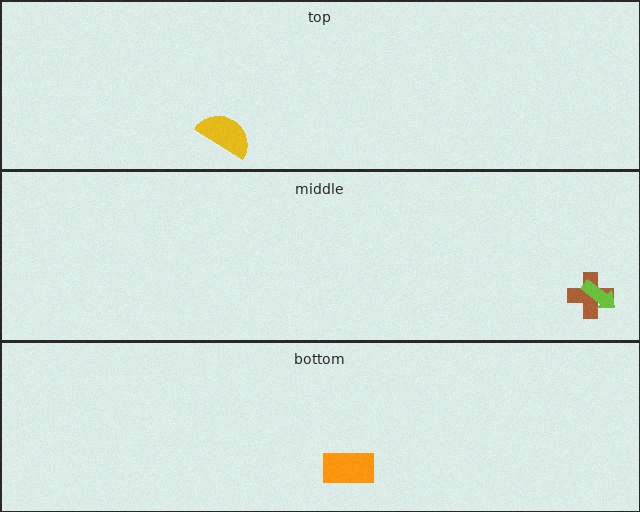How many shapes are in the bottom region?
1.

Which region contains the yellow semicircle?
The top region.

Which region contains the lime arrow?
The middle region.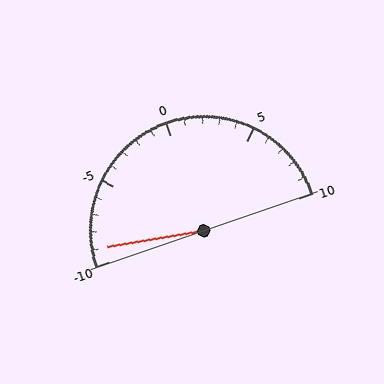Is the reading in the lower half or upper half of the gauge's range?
The reading is in the lower half of the range (-10 to 10).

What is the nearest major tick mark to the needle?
The nearest major tick mark is -10.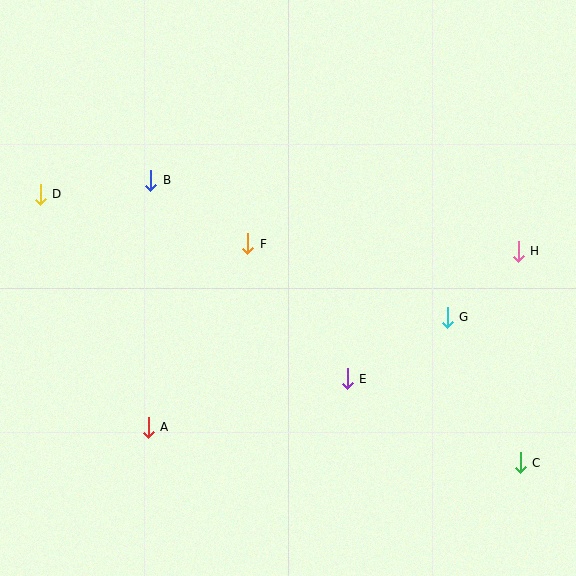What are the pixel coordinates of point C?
Point C is at (520, 463).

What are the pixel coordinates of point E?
Point E is at (347, 379).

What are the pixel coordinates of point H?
Point H is at (518, 251).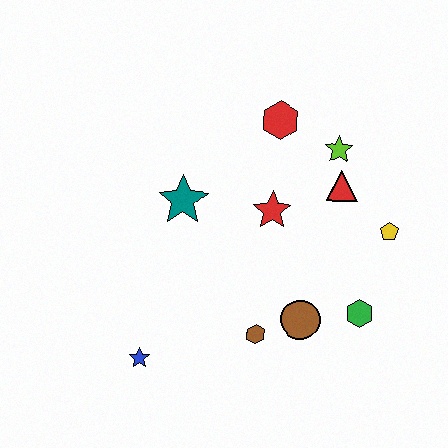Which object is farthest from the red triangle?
The blue star is farthest from the red triangle.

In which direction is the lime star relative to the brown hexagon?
The lime star is above the brown hexagon.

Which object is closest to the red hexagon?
The lime star is closest to the red hexagon.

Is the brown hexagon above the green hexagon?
No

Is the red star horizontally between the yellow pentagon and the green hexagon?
No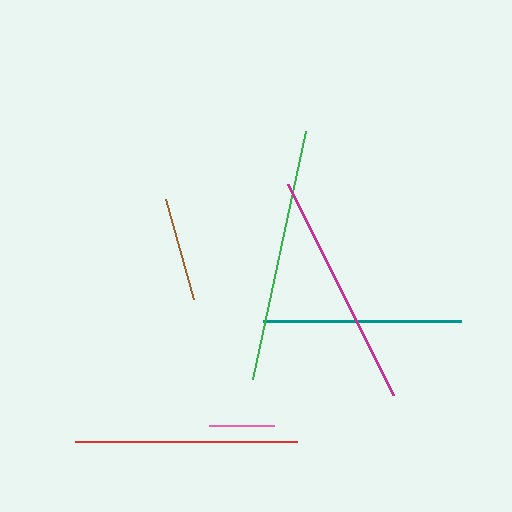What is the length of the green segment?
The green segment is approximately 254 pixels long.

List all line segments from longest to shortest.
From longest to shortest: green, magenta, red, teal, brown, pink.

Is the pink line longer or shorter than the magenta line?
The magenta line is longer than the pink line.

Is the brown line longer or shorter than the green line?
The green line is longer than the brown line.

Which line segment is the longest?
The green line is the longest at approximately 254 pixels.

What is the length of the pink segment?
The pink segment is approximately 65 pixels long.